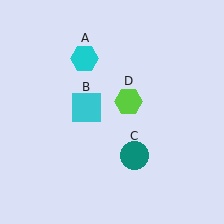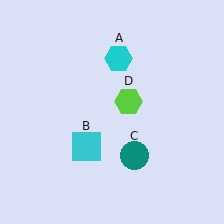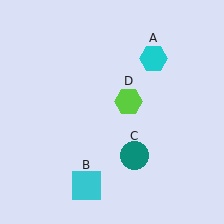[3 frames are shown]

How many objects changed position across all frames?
2 objects changed position: cyan hexagon (object A), cyan square (object B).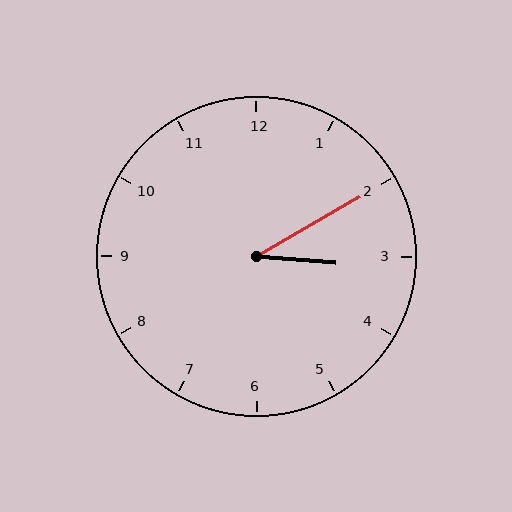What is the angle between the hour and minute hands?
Approximately 35 degrees.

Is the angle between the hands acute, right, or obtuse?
It is acute.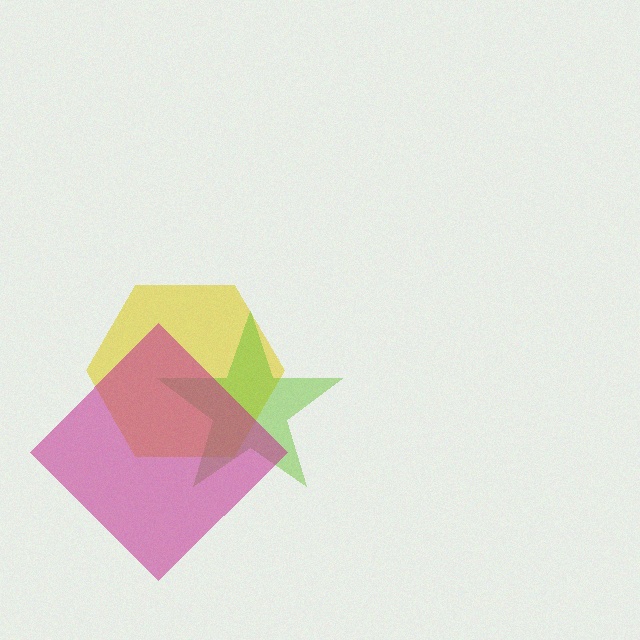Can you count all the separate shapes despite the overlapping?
Yes, there are 3 separate shapes.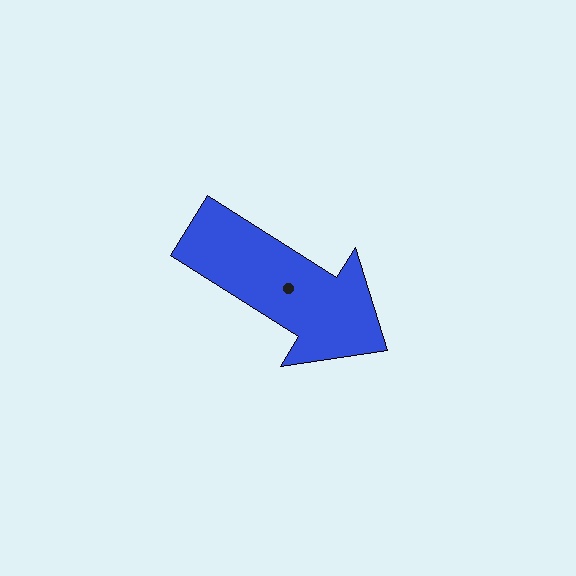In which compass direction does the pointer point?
Southeast.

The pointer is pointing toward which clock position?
Roughly 4 o'clock.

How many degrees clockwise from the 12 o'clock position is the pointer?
Approximately 122 degrees.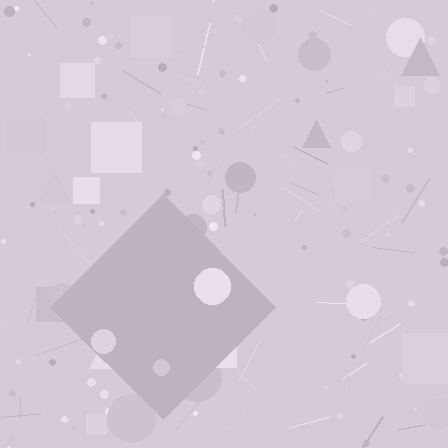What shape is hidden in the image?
A diamond is hidden in the image.